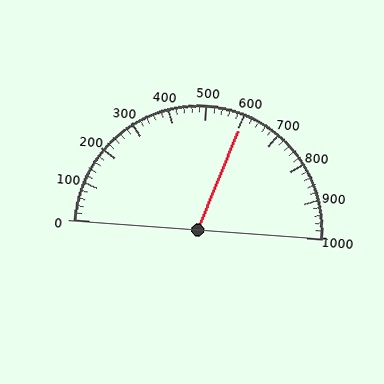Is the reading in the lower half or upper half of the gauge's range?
The reading is in the upper half of the range (0 to 1000).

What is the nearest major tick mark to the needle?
The nearest major tick mark is 600.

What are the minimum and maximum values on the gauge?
The gauge ranges from 0 to 1000.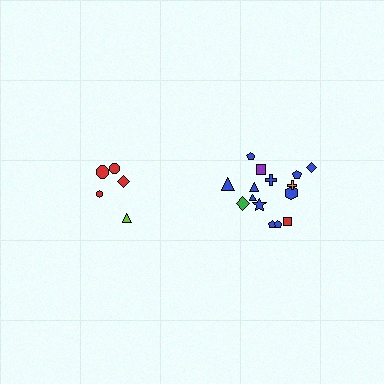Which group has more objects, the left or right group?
The right group.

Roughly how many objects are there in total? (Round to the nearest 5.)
Roughly 20 objects in total.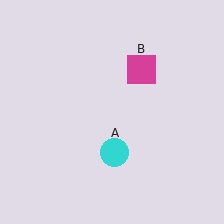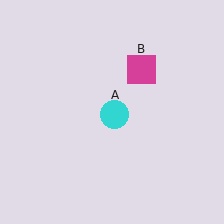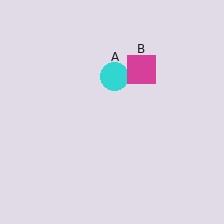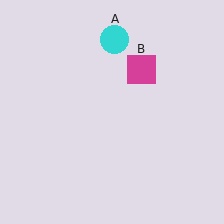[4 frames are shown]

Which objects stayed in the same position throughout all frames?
Magenta square (object B) remained stationary.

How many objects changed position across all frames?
1 object changed position: cyan circle (object A).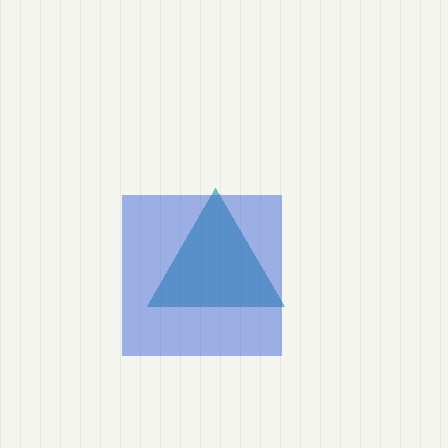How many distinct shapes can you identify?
There are 2 distinct shapes: a teal triangle, a blue square.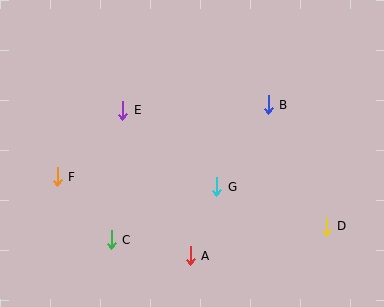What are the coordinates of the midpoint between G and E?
The midpoint between G and E is at (170, 149).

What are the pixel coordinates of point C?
Point C is at (111, 240).